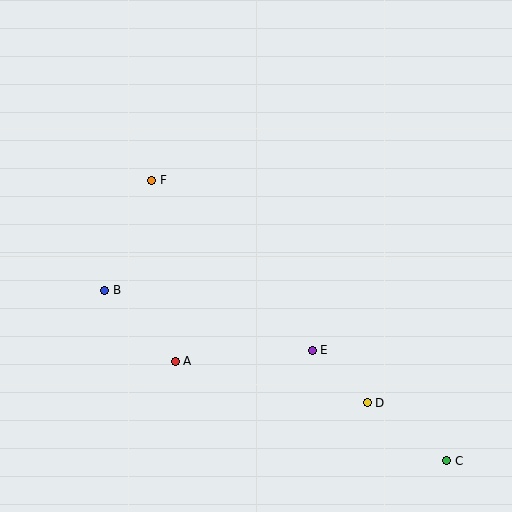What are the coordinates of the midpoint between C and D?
The midpoint between C and D is at (407, 432).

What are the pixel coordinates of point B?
Point B is at (105, 290).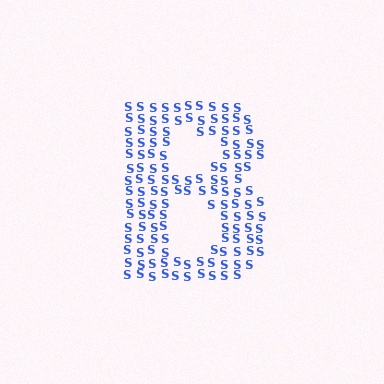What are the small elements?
The small elements are letter S's.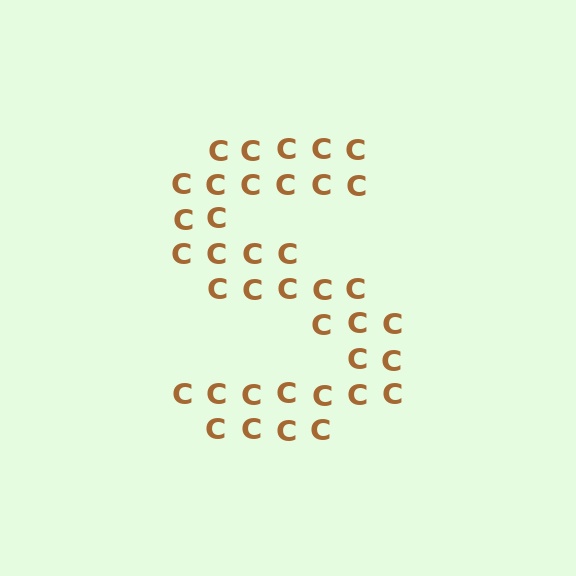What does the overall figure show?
The overall figure shows the letter S.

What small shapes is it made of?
It is made of small letter C's.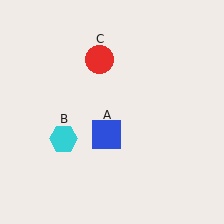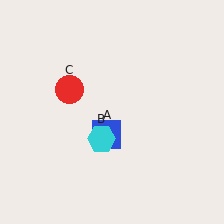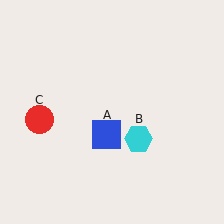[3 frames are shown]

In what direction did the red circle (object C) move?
The red circle (object C) moved down and to the left.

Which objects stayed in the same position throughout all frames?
Blue square (object A) remained stationary.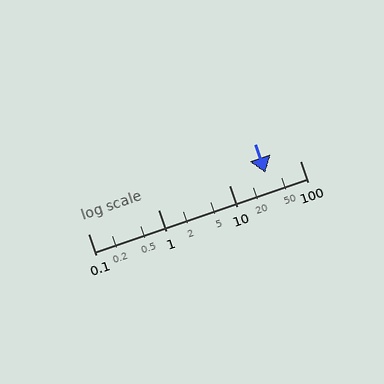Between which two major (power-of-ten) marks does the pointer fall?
The pointer is between 10 and 100.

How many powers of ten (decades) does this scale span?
The scale spans 3 decades, from 0.1 to 100.